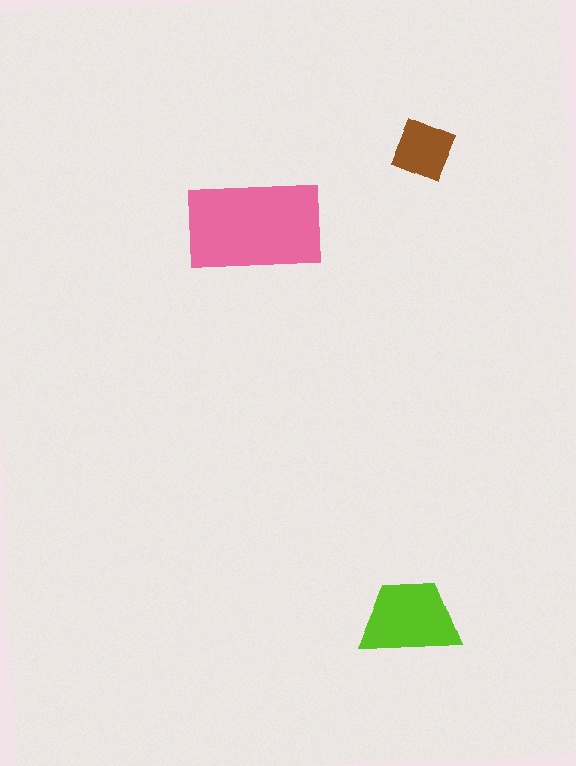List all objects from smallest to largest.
The brown diamond, the lime trapezoid, the pink rectangle.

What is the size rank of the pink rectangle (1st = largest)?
1st.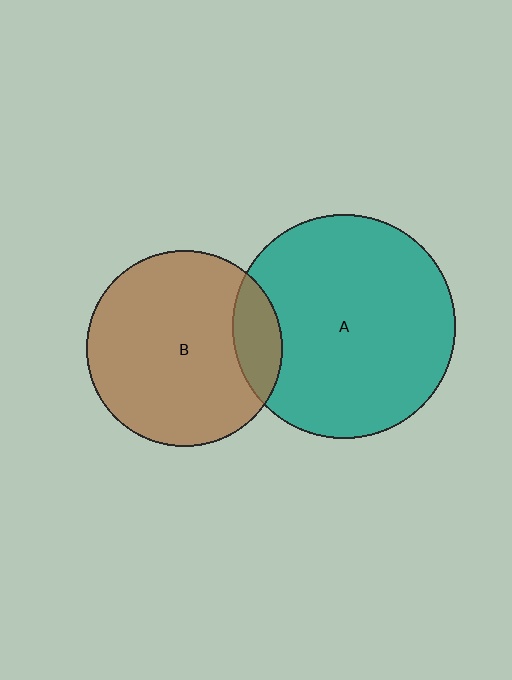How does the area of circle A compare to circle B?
Approximately 1.3 times.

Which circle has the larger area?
Circle A (teal).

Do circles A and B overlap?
Yes.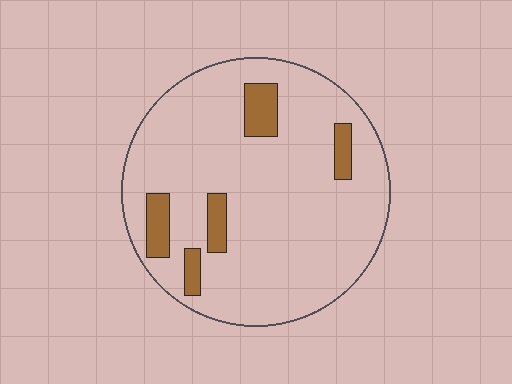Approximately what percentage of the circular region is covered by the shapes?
Approximately 10%.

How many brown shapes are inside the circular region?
5.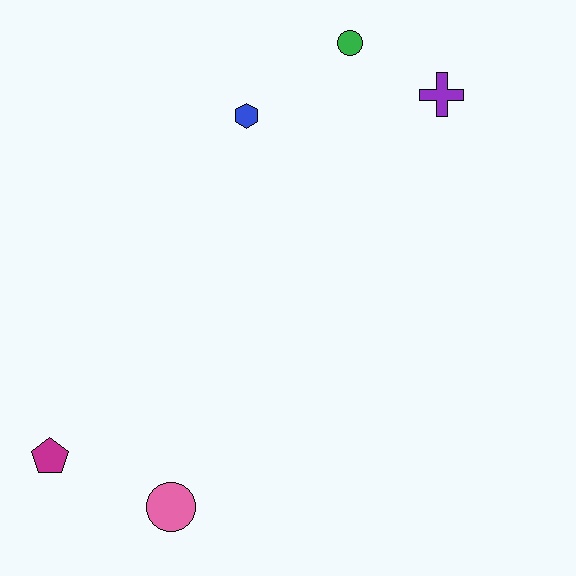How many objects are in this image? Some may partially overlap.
There are 5 objects.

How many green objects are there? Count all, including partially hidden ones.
There is 1 green object.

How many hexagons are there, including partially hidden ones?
There is 1 hexagon.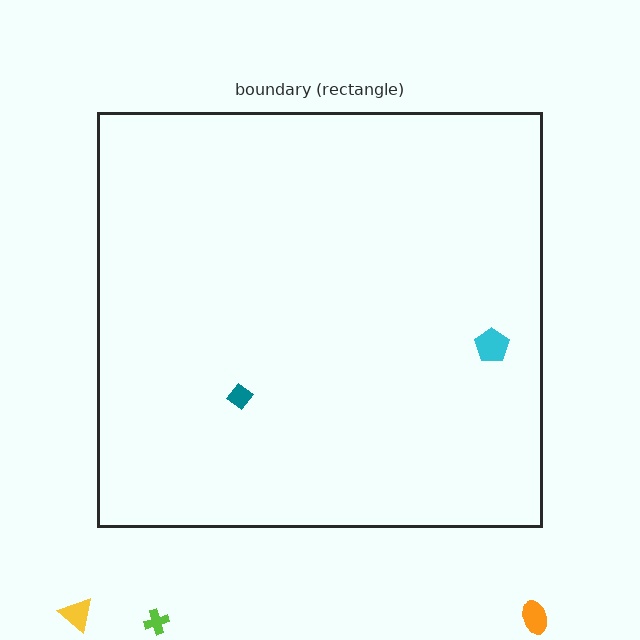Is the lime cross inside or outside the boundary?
Outside.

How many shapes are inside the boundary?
2 inside, 3 outside.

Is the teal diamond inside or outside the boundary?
Inside.